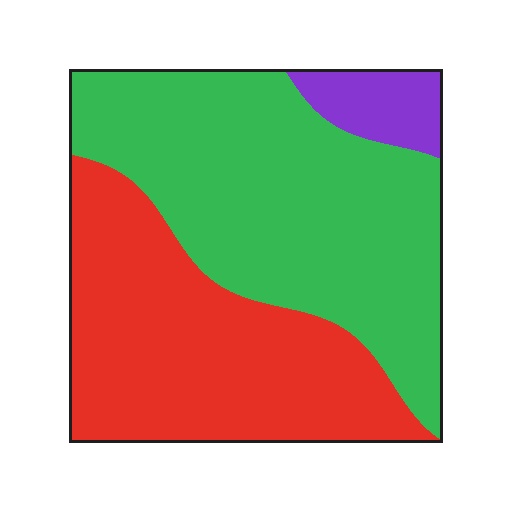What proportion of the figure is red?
Red takes up about two fifths (2/5) of the figure.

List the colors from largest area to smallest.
From largest to smallest: green, red, purple.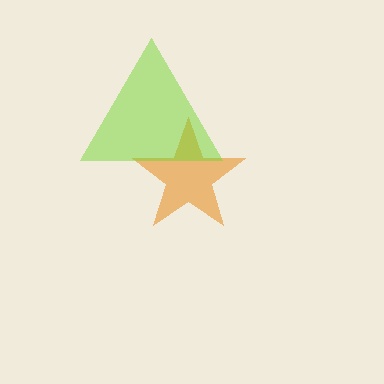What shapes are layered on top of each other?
The layered shapes are: an orange star, a lime triangle.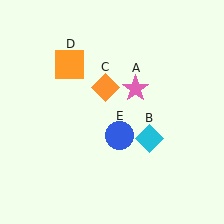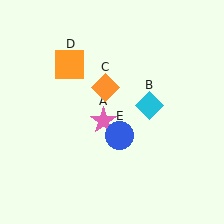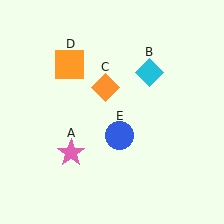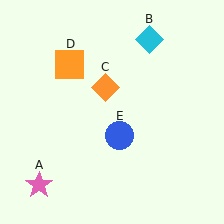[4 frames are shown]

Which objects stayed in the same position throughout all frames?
Orange diamond (object C) and orange square (object D) and blue circle (object E) remained stationary.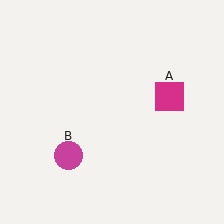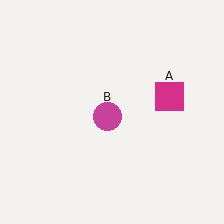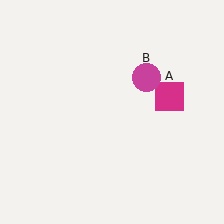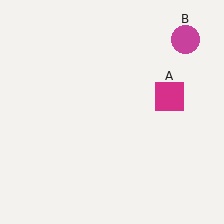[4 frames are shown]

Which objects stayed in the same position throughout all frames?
Magenta square (object A) remained stationary.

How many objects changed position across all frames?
1 object changed position: magenta circle (object B).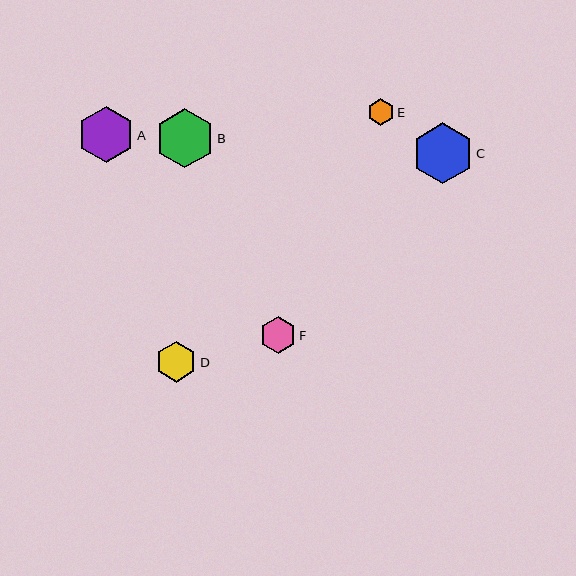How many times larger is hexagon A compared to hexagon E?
Hexagon A is approximately 2.1 times the size of hexagon E.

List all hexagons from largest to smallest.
From largest to smallest: C, B, A, D, F, E.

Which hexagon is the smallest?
Hexagon E is the smallest with a size of approximately 27 pixels.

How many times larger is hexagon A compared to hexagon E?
Hexagon A is approximately 2.1 times the size of hexagon E.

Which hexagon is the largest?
Hexagon C is the largest with a size of approximately 60 pixels.